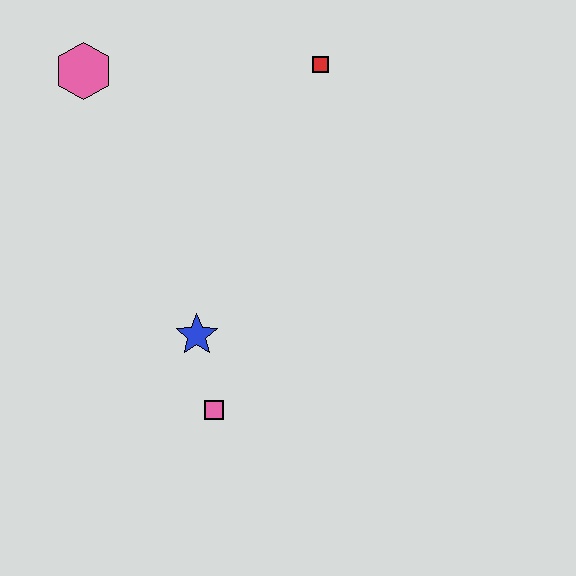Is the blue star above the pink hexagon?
No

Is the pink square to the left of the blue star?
No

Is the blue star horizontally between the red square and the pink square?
No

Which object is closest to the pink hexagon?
The red square is closest to the pink hexagon.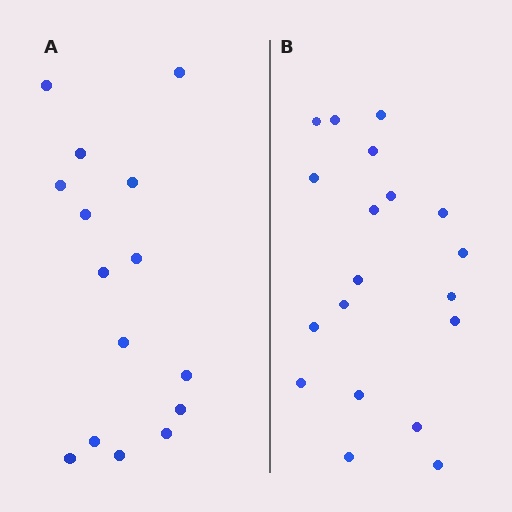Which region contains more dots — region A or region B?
Region B (the right region) has more dots.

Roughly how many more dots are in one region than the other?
Region B has about 4 more dots than region A.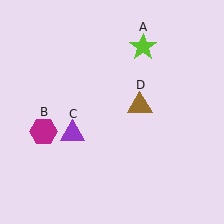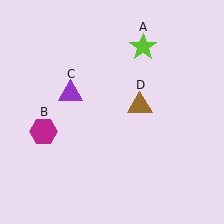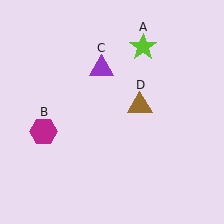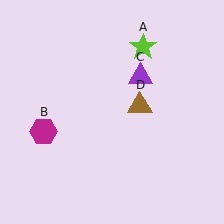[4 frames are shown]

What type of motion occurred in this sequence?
The purple triangle (object C) rotated clockwise around the center of the scene.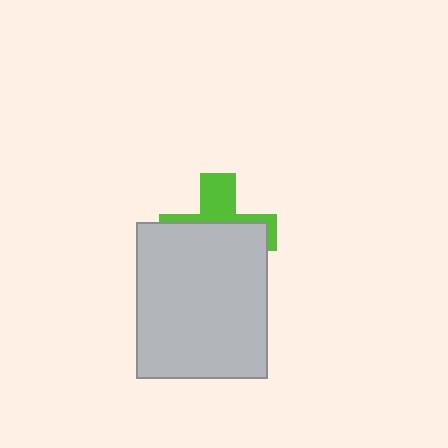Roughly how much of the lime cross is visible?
A small part of it is visible (roughly 36%).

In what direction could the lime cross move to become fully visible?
The lime cross could move up. That would shift it out from behind the light gray rectangle entirely.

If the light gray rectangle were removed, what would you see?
You would see the complete lime cross.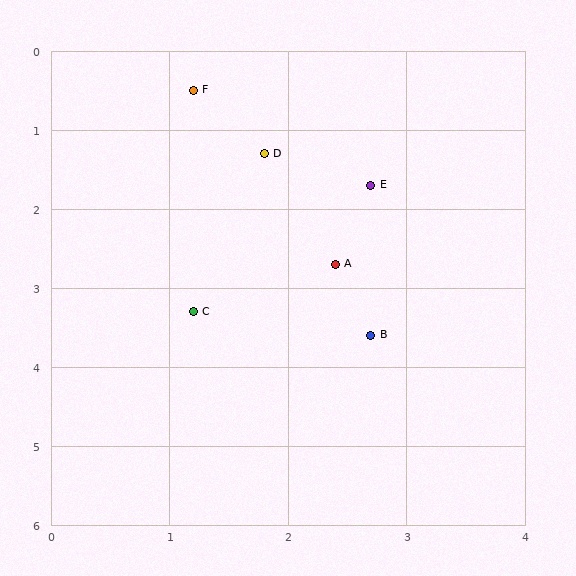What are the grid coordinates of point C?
Point C is at approximately (1.2, 3.3).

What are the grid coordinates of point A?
Point A is at approximately (2.4, 2.7).